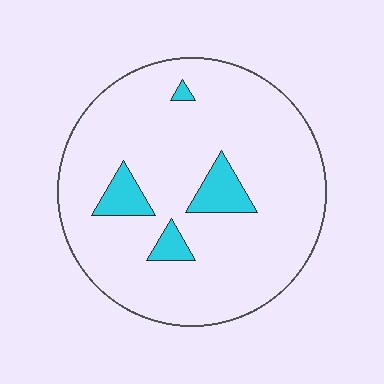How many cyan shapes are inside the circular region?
4.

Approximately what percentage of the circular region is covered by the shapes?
Approximately 10%.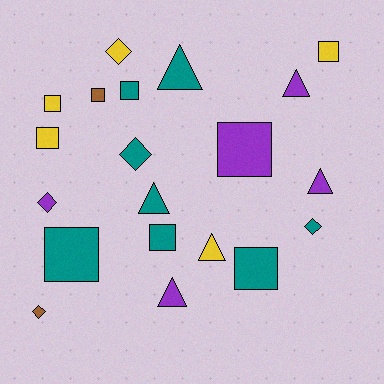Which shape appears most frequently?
Square, with 9 objects.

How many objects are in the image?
There are 20 objects.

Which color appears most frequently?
Teal, with 8 objects.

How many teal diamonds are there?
There are 2 teal diamonds.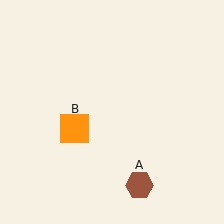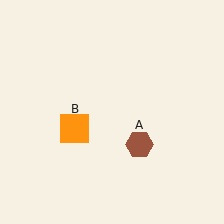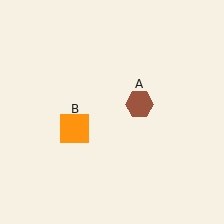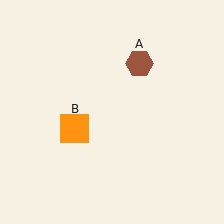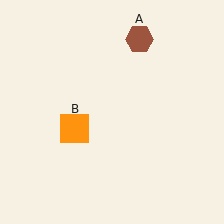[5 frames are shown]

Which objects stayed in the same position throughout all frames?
Orange square (object B) remained stationary.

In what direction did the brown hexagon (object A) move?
The brown hexagon (object A) moved up.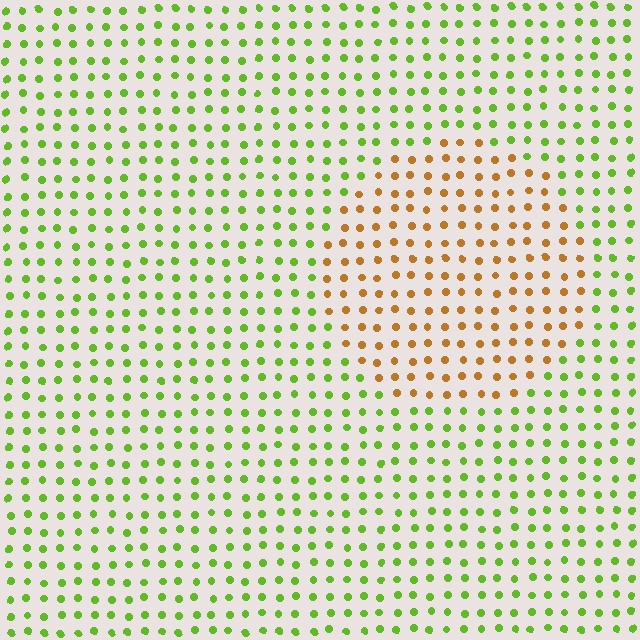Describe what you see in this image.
The image is filled with small lime elements in a uniform arrangement. A circle-shaped region is visible where the elements are tinted to a slightly different hue, forming a subtle color boundary.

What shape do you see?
I see a circle.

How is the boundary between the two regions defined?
The boundary is defined purely by a slight shift in hue (about 64 degrees). Spacing, size, and orientation are identical on both sides.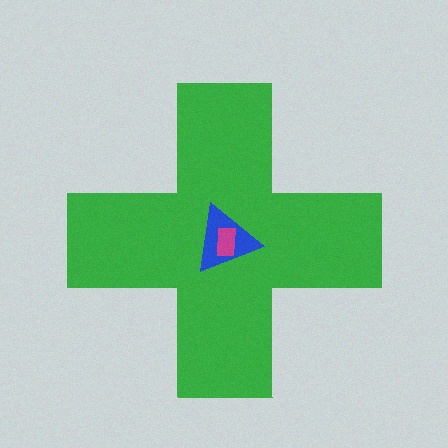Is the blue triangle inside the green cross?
Yes.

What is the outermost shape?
The green cross.